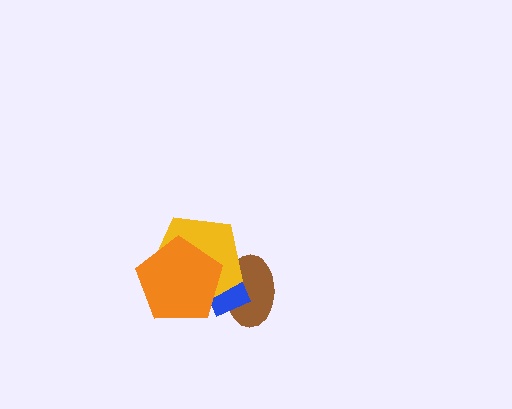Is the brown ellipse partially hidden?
Yes, it is partially covered by another shape.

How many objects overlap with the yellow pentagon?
3 objects overlap with the yellow pentagon.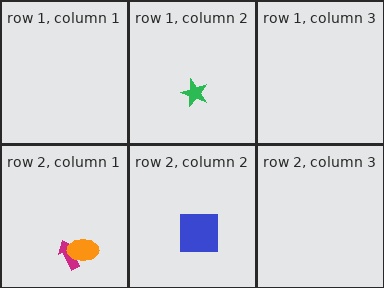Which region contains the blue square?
The row 2, column 2 region.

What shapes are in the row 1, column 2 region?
The green star.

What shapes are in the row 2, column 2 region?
The blue square.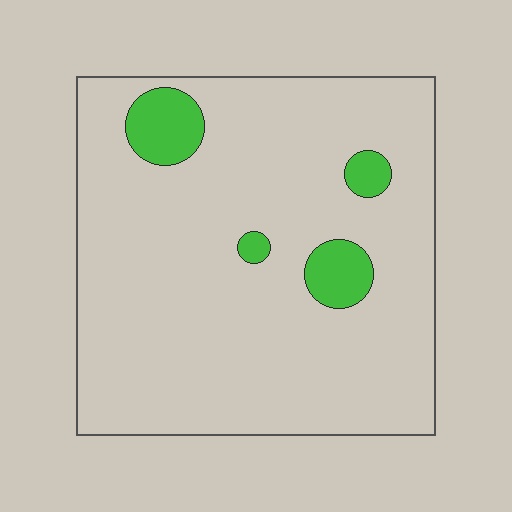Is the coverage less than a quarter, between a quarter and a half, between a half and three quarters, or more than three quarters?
Less than a quarter.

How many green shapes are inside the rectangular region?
4.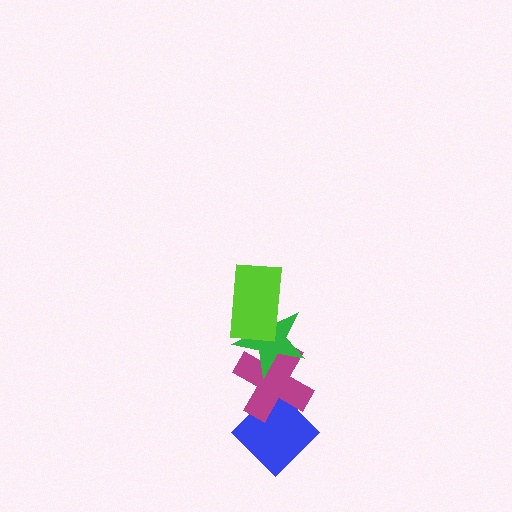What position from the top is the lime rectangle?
The lime rectangle is 1st from the top.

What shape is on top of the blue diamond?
The magenta cross is on top of the blue diamond.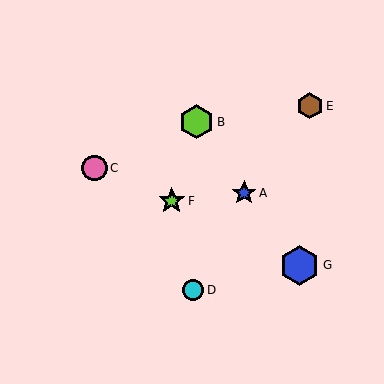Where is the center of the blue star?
The center of the blue star is at (244, 193).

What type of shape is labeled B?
Shape B is a lime hexagon.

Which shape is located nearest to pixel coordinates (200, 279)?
The cyan circle (labeled D) at (193, 290) is nearest to that location.